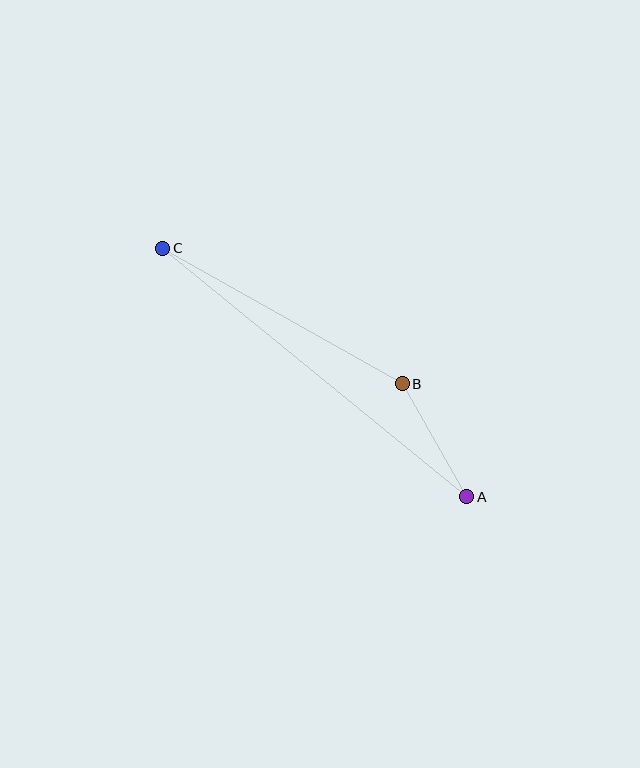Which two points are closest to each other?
Points A and B are closest to each other.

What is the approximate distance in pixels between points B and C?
The distance between B and C is approximately 275 pixels.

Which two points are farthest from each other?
Points A and C are farthest from each other.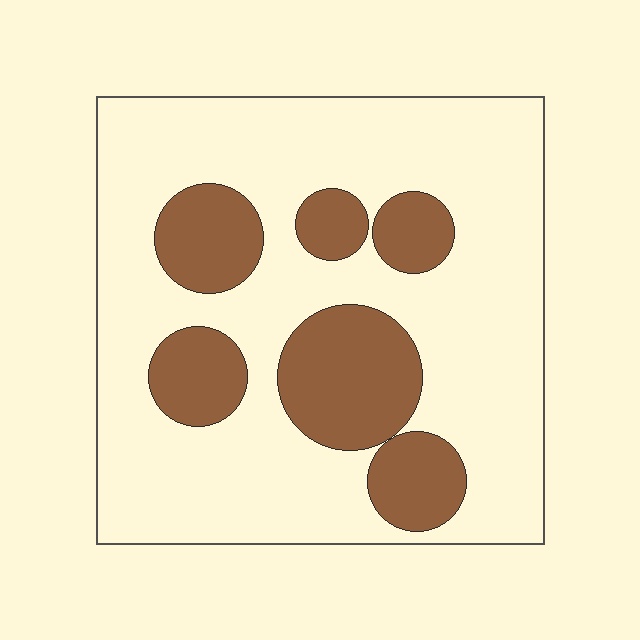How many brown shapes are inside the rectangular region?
6.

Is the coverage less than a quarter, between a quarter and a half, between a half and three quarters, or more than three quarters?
Between a quarter and a half.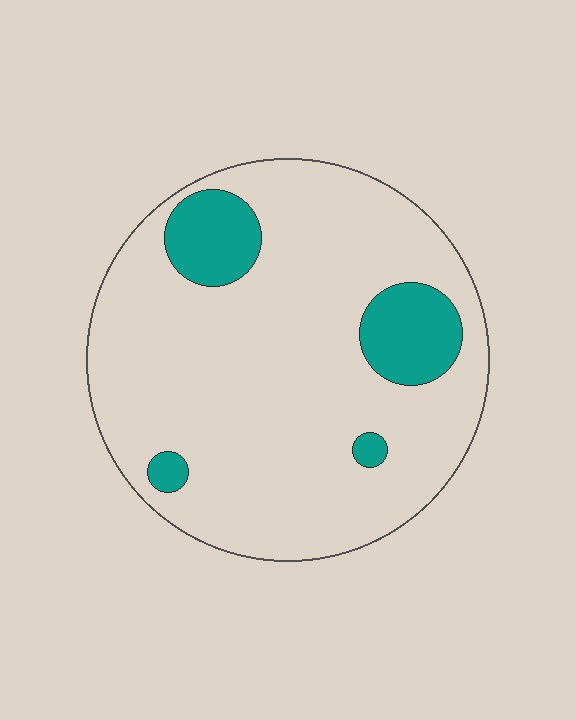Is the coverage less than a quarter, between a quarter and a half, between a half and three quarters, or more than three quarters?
Less than a quarter.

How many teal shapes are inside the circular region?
4.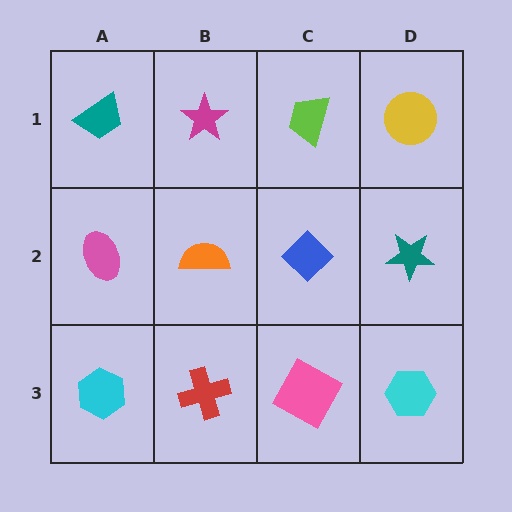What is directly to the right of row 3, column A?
A red cross.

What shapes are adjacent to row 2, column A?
A teal trapezoid (row 1, column A), a cyan hexagon (row 3, column A), an orange semicircle (row 2, column B).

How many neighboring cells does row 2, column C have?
4.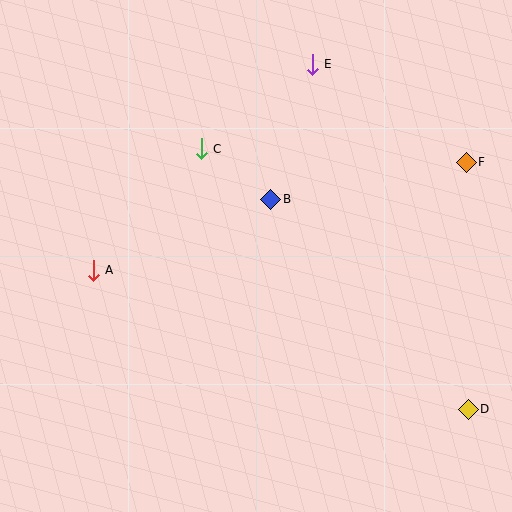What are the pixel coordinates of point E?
Point E is at (312, 64).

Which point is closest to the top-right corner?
Point F is closest to the top-right corner.